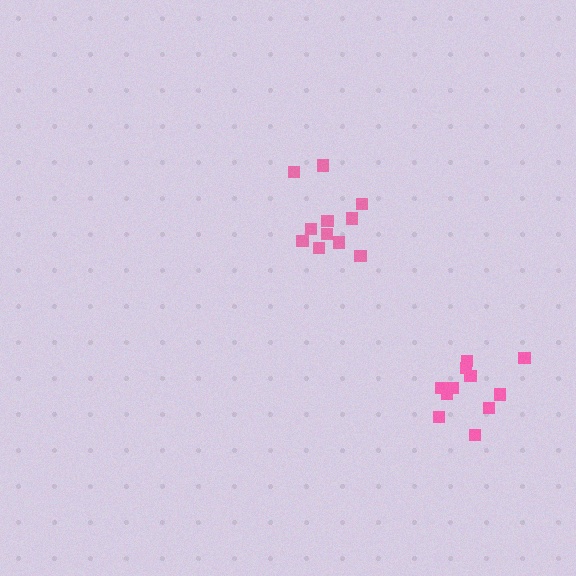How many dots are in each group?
Group 1: 11 dots, Group 2: 11 dots (22 total).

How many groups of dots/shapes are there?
There are 2 groups.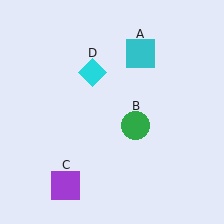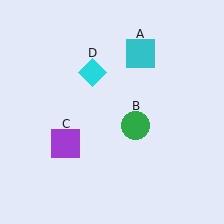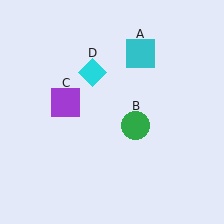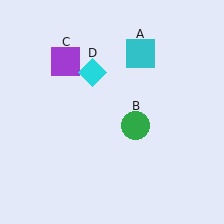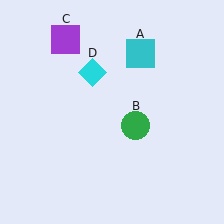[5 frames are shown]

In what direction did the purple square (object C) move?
The purple square (object C) moved up.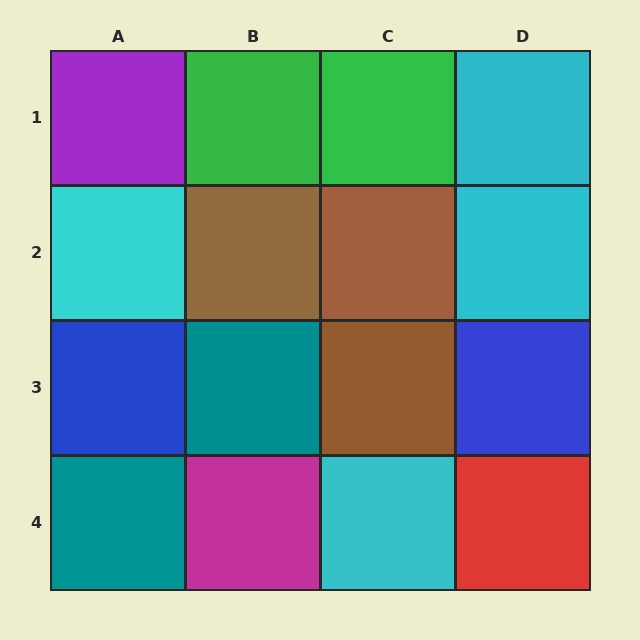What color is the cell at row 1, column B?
Green.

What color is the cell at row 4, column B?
Magenta.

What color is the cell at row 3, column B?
Teal.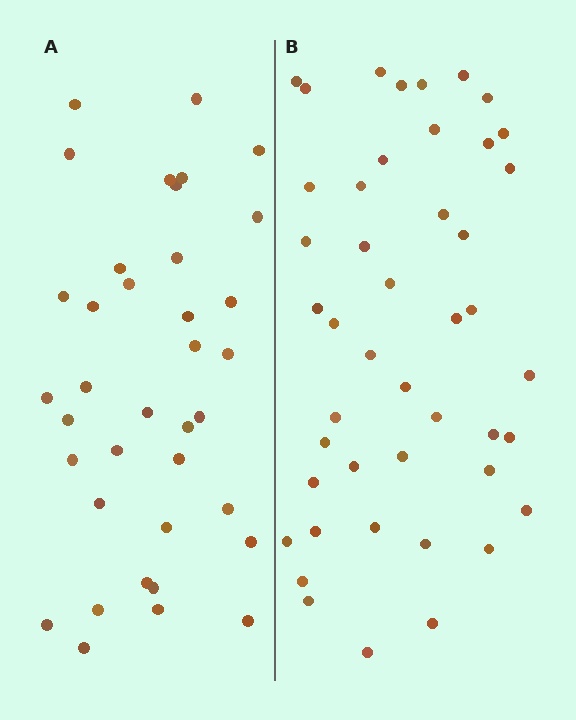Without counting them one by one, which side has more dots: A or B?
Region B (the right region) has more dots.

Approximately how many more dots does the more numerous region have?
Region B has roughly 8 or so more dots than region A.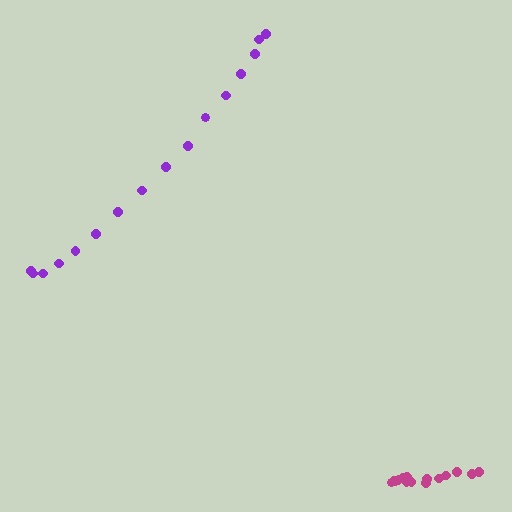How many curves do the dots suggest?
There are 2 distinct paths.